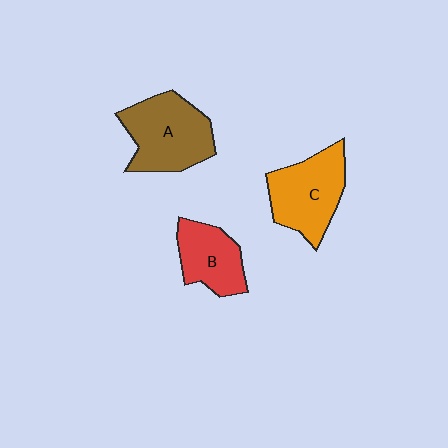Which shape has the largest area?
Shape A (brown).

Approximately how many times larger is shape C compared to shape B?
Approximately 1.4 times.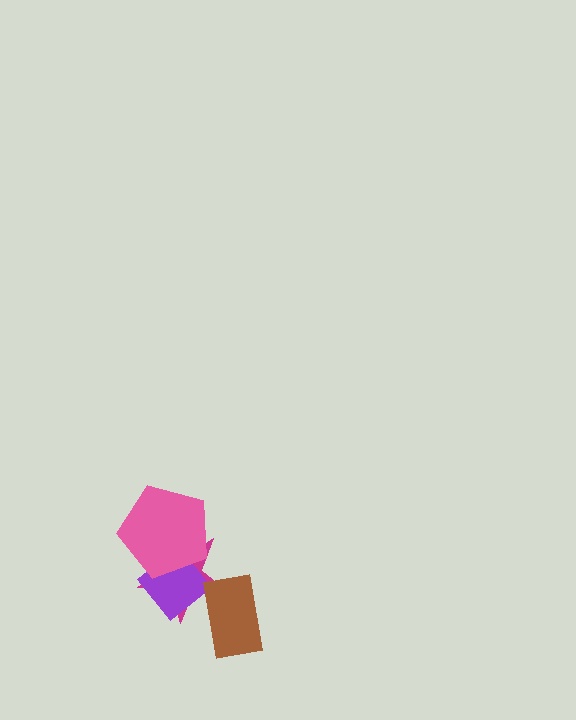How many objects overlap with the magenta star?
3 objects overlap with the magenta star.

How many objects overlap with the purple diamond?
2 objects overlap with the purple diamond.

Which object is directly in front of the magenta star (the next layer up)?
The purple diamond is directly in front of the magenta star.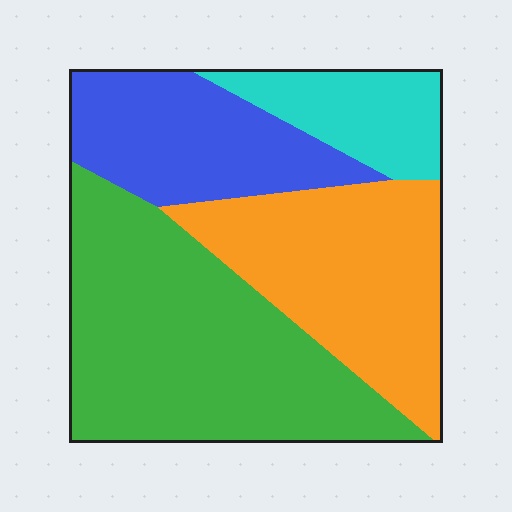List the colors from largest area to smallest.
From largest to smallest: green, orange, blue, cyan.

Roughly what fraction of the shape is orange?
Orange covers 28% of the shape.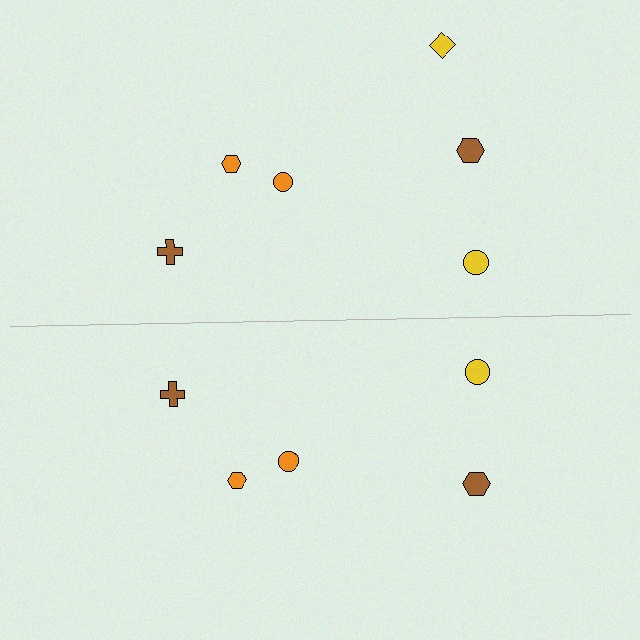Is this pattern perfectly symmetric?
No, the pattern is not perfectly symmetric. A yellow diamond is missing from the bottom side.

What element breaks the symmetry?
A yellow diamond is missing from the bottom side.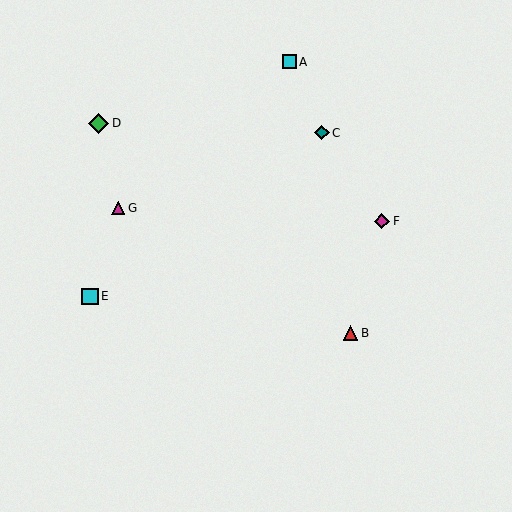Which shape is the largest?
The green diamond (labeled D) is the largest.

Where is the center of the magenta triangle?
The center of the magenta triangle is at (118, 208).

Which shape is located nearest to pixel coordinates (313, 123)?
The teal diamond (labeled C) at (322, 133) is nearest to that location.